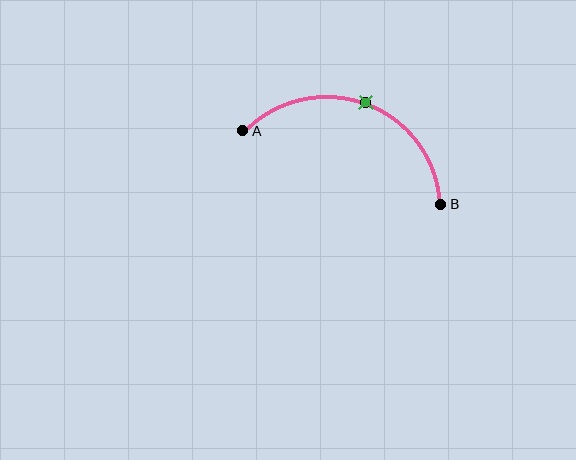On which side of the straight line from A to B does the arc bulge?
The arc bulges above the straight line connecting A and B.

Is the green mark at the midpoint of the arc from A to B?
Yes. The green mark lies on the arc at equal arc-length from both A and B — it is the arc midpoint.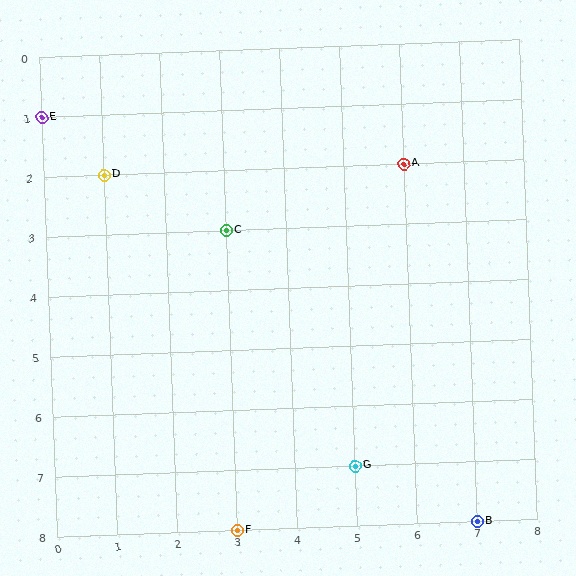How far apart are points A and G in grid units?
Points A and G are 1 column and 5 rows apart (about 5.1 grid units diagonally).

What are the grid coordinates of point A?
Point A is at grid coordinates (6, 2).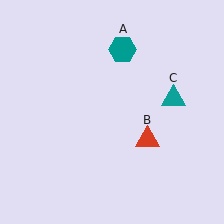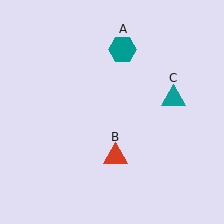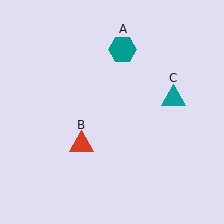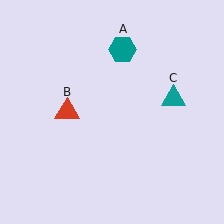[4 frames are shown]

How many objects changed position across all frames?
1 object changed position: red triangle (object B).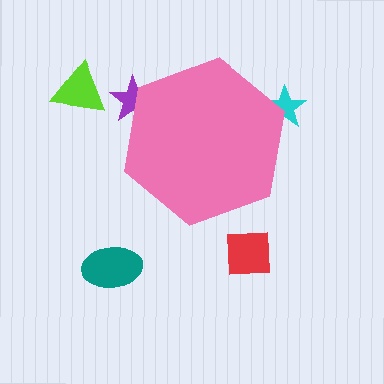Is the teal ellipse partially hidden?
No, the teal ellipse is fully visible.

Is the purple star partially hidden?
Yes, the purple star is partially hidden behind the pink hexagon.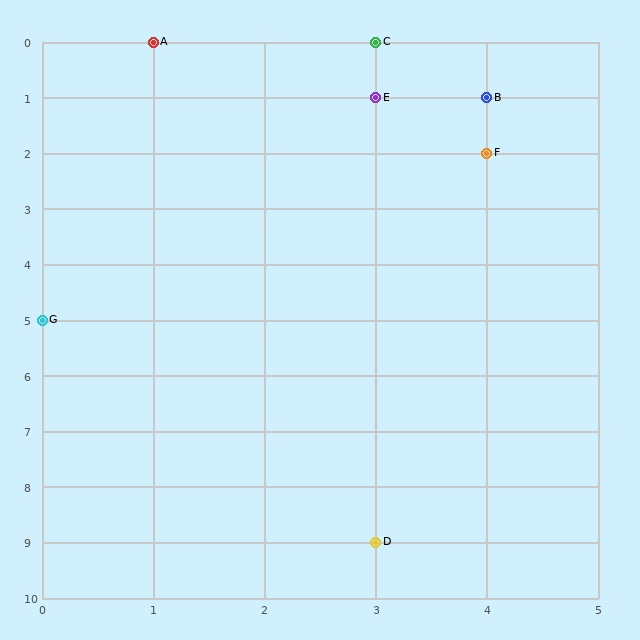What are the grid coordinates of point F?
Point F is at grid coordinates (4, 2).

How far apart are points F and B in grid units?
Points F and B are 1 row apart.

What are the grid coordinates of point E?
Point E is at grid coordinates (3, 1).